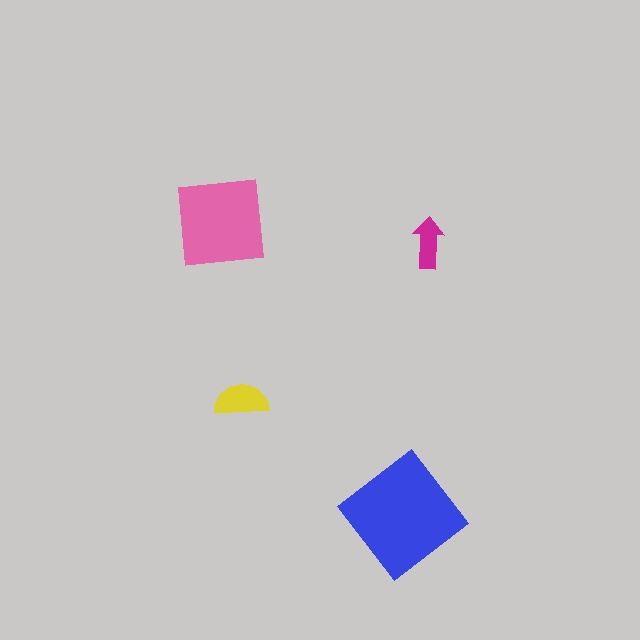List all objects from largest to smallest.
The blue diamond, the pink square, the yellow semicircle, the magenta arrow.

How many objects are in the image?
There are 4 objects in the image.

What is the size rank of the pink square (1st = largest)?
2nd.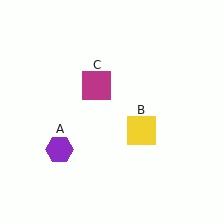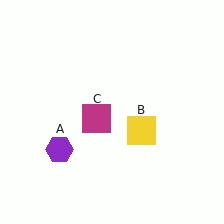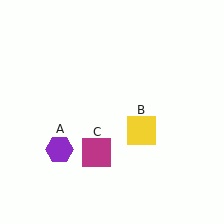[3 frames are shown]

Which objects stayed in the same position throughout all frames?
Purple hexagon (object A) and yellow square (object B) remained stationary.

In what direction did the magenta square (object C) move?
The magenta square (object C) moved down.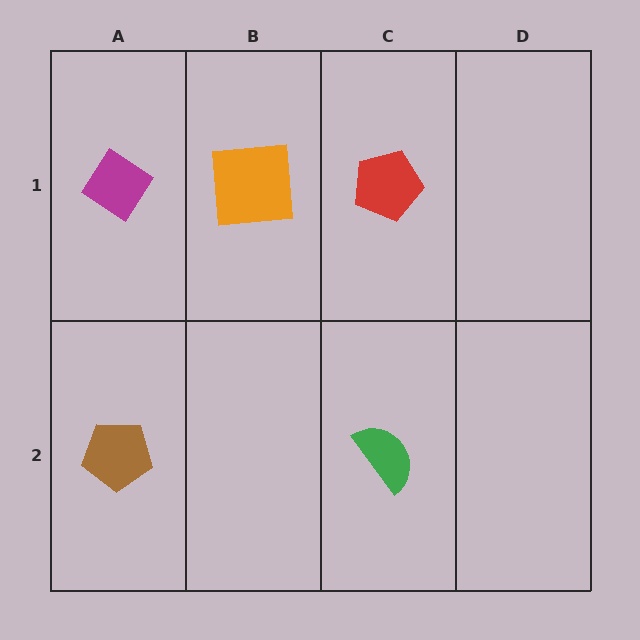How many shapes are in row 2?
2 shapes.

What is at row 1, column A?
A magenta diamond.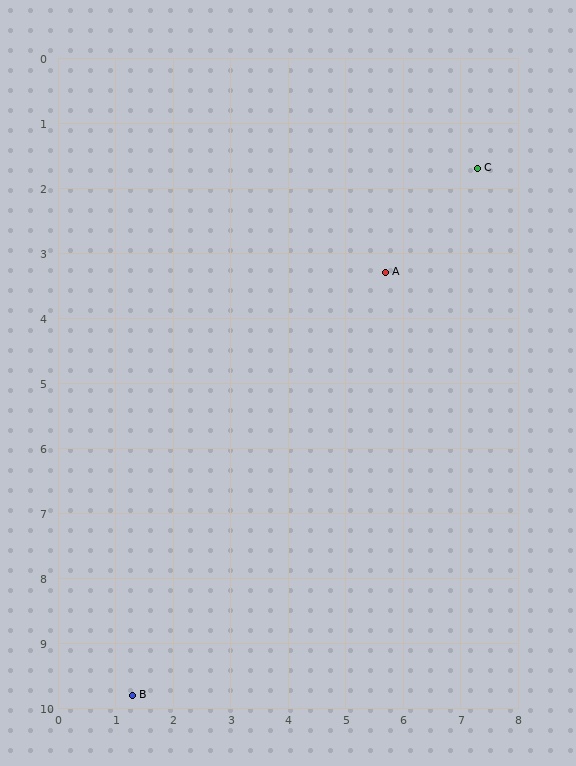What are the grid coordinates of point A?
Point A is at approximately (5.7, 3.3).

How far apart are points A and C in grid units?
Points A and C are about 2.3 grid units apart.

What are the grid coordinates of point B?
Point B is at approximately (1.3, 9.8).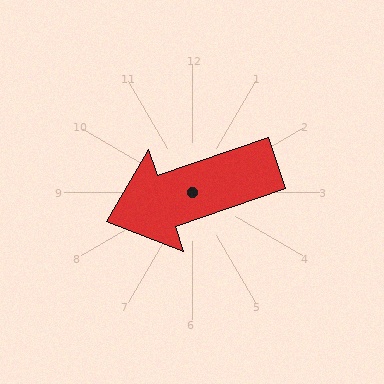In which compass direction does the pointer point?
West.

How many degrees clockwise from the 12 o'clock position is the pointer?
Approximately 251 degrees.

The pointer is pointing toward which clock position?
Roughly 8 o'clock.